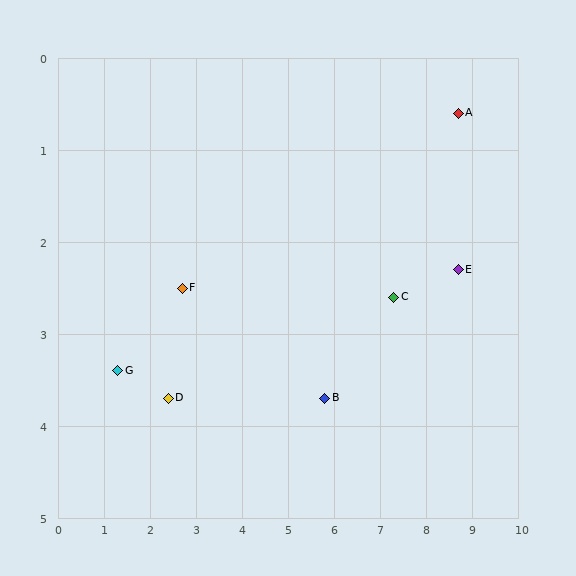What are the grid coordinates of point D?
Point D is at approximately (2.4, 3.7).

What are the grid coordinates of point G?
Point G is at approximately (1.3, 3.4).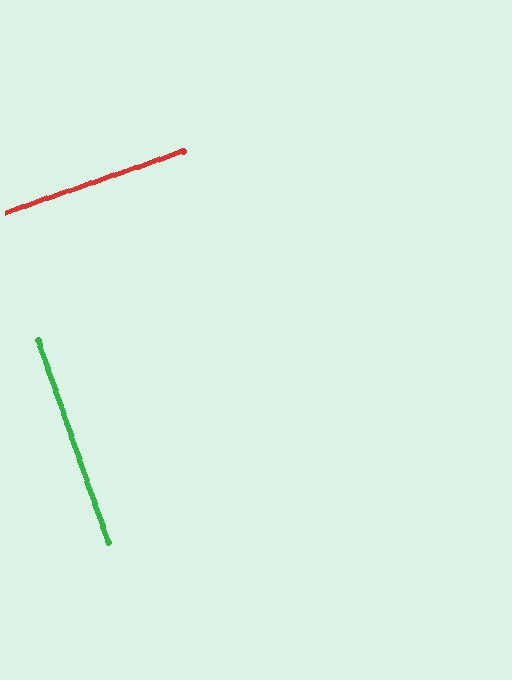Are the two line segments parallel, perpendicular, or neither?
Perpendicular — they meet at approximately 90°.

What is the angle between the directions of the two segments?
Approximately 90 degrees.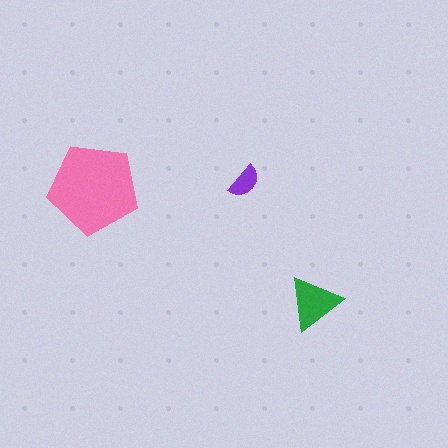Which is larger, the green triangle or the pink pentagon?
The pink pentagon.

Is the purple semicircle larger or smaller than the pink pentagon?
Smaller.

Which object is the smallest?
The purple semicircle.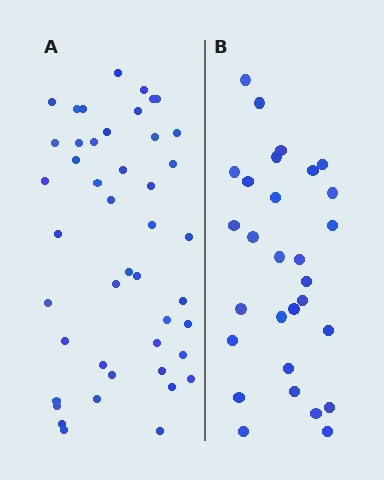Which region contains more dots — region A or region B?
Region A (the left region) has more dots.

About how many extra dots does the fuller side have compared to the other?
Region A has approximately 15 more dots than region B.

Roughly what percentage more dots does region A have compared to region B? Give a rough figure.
About 55% more.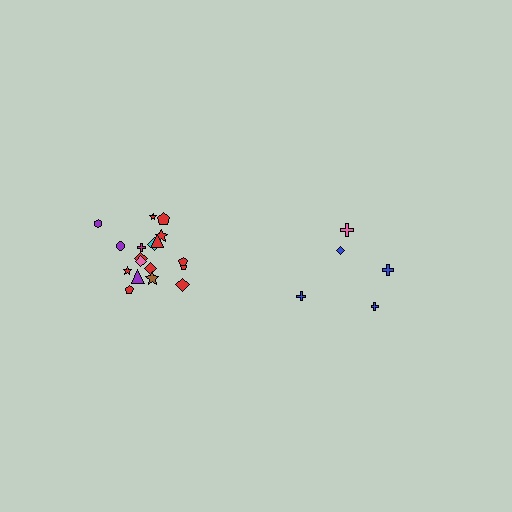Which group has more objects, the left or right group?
The left group.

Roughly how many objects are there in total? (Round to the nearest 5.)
Roughly 25 objects in total.